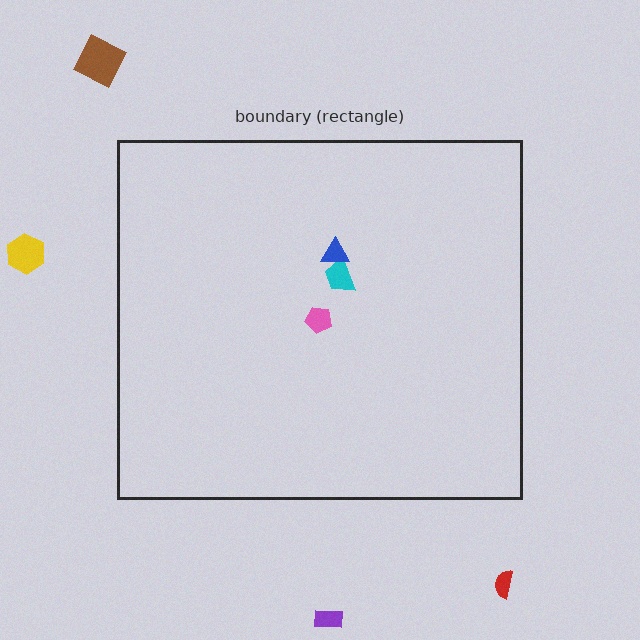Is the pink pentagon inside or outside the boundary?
Inside.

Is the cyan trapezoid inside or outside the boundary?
Inside.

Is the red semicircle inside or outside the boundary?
Outside.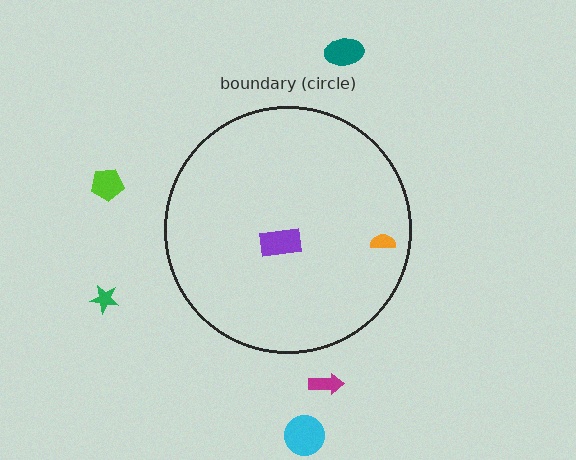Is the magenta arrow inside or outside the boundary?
Outside.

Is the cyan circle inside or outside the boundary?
Outside.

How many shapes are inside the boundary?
2 inside, 5 outside.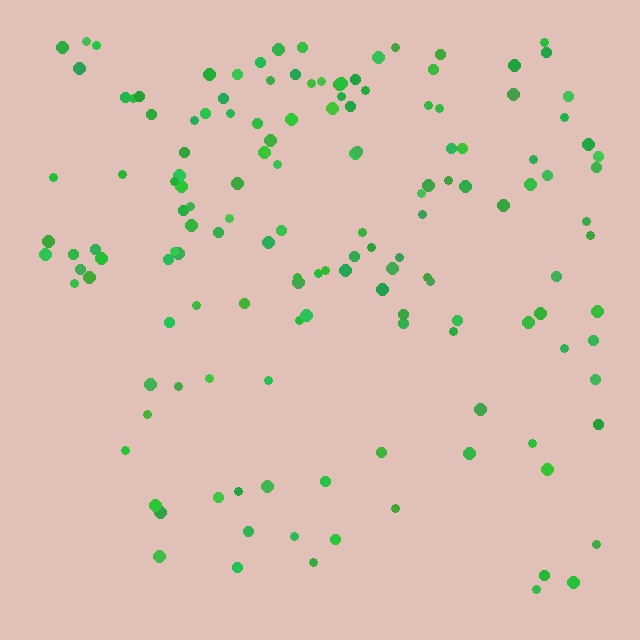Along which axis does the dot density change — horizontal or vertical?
Vertical.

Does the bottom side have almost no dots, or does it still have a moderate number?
Still a moderate number, just noticeably fewer than the top.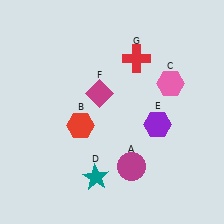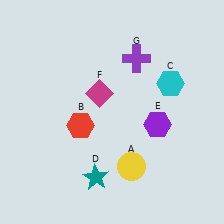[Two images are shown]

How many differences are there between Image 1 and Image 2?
There are 3 differences between the two images.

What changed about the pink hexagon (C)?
In Image 1, C is pink. In Image 2, it changed to cyan.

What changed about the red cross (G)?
In Image 1, G is red. In Image 2, it changed to purple.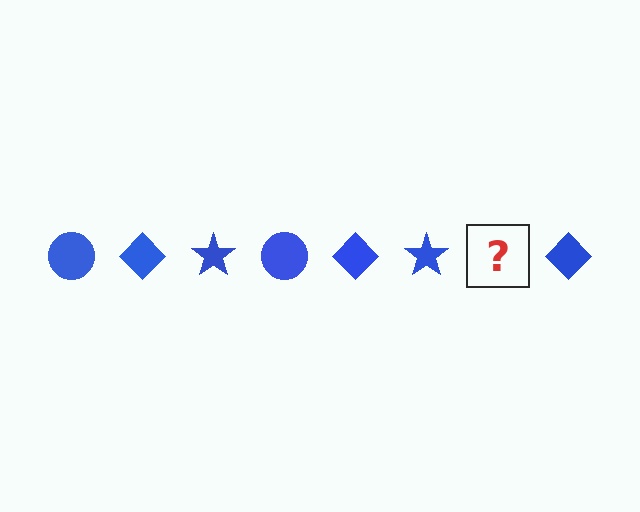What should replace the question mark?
The question mark should be replaced with a blue circle.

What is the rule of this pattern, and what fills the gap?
The rule is that the pattern cycles through circle, diamond, star shapes in blue. The gap should be filled with a blue circle.